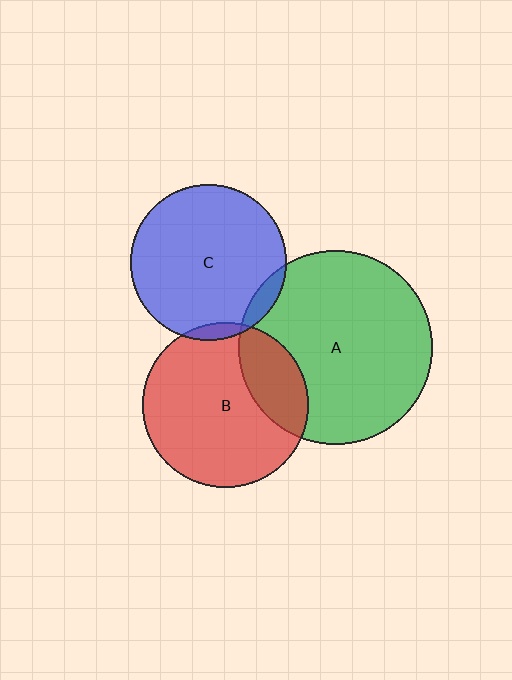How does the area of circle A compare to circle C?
Approximately 1.5 times.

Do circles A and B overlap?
Yes.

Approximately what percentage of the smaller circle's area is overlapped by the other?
Approximately 25%.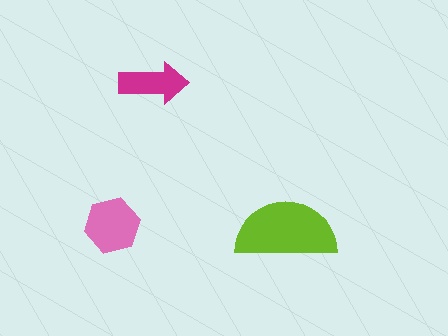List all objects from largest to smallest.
The lime semicircle, the pink hexagon, the magenta arrow.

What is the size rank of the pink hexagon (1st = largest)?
2nd.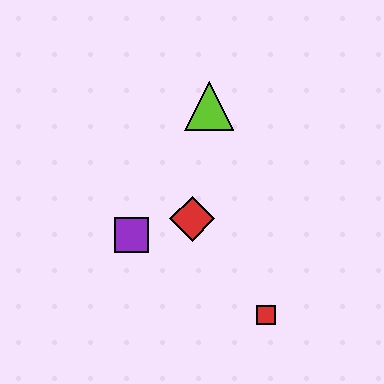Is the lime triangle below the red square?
No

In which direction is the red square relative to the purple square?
The red square is to the right of the purple square.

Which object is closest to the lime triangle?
The red diamond is closest to the lime triangle.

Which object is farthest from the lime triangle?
The red square is farthest from the lime triangle.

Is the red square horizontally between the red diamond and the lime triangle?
No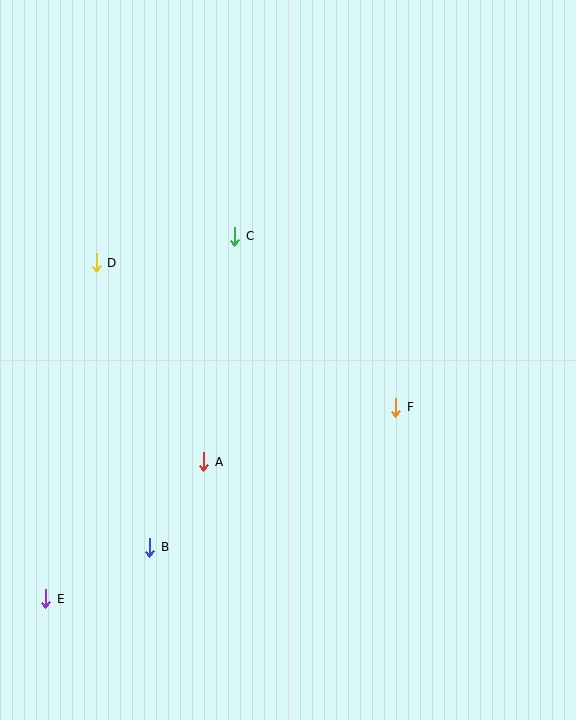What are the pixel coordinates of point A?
Point A is at (204, 462).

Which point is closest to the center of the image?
Point F at (396, 407) is closest to the center.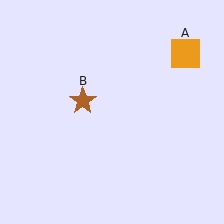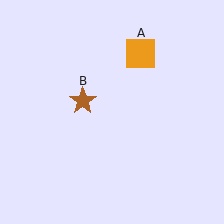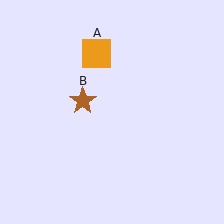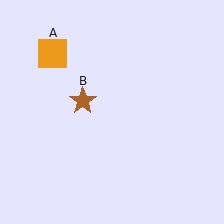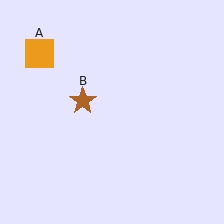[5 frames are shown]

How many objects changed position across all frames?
1 object changed position: orange square (object A).